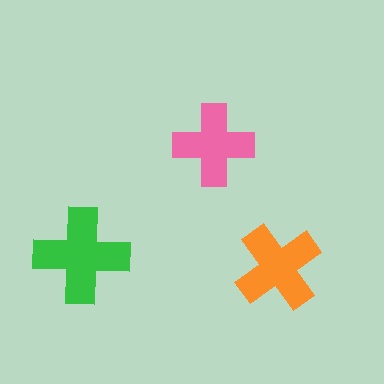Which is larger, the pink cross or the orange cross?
The orange one.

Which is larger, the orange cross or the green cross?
The green one.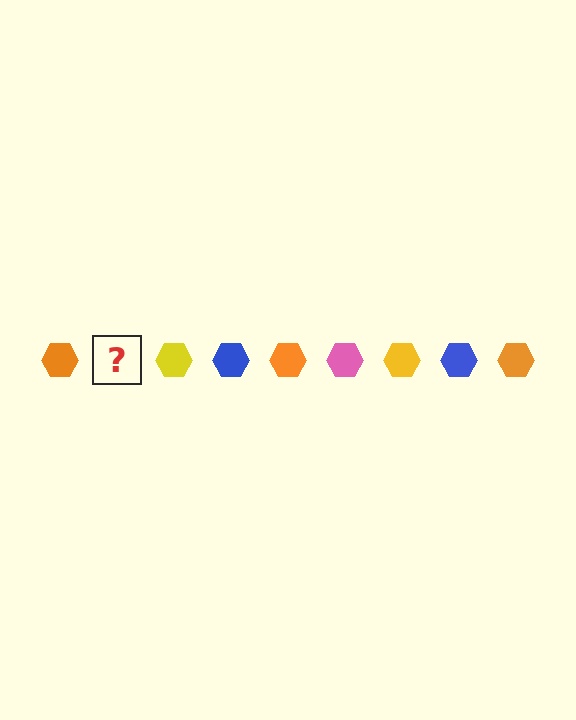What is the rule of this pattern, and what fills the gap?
The rule is that the pattern cycles through orange, pink, yellow, blue hexagons. The gap should be filled with a pink hexagon.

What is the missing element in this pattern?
The missing element is a pink hexagon.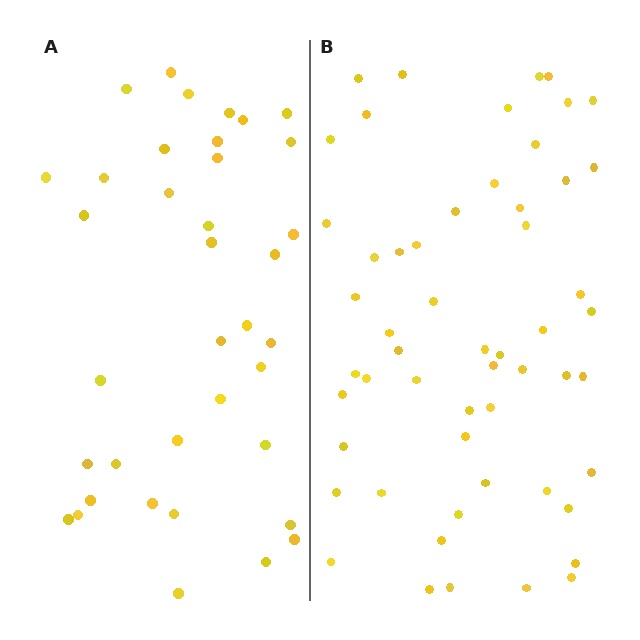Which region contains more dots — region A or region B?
Region B (the right region) has more dots.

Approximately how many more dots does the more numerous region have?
Region B has approximately 20 more dots than region A.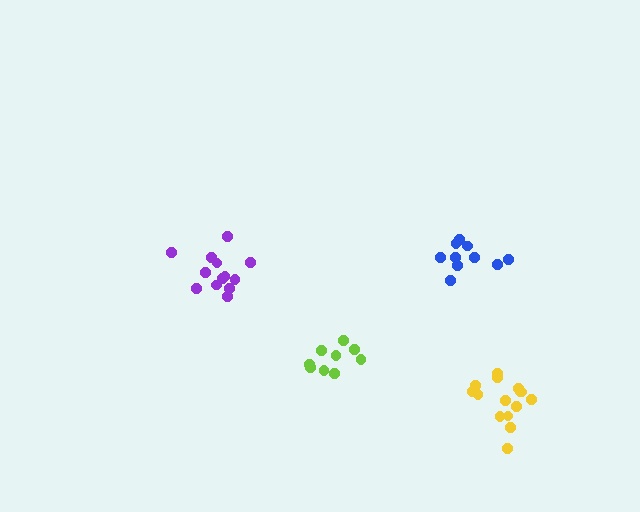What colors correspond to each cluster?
The clusters are colored: lime, purple, yellow, blue.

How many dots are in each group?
Group 1: 9 dots, Group 2: 13 dots, Group 3: 15 dots, Group 4: 10 dots (47 total).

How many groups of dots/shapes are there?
There are 4 groups.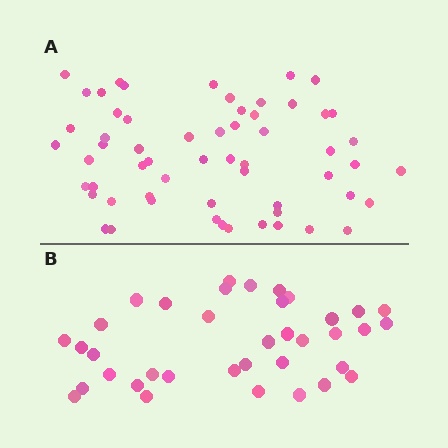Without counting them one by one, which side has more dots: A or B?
Region A (the top region) has more dots.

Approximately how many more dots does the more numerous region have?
Region A has approximately 20 more dots than region B.